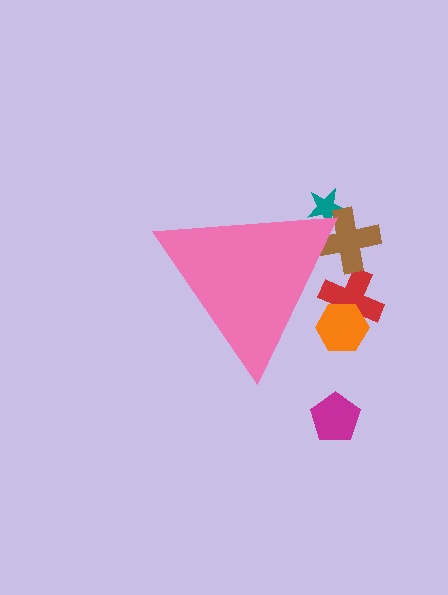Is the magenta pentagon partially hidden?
No, the magenta pentagon is fully visible.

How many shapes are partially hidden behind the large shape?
4 shapes are partially hidden.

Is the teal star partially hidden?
Yes, the teal star is partially hidden behind the pink triangle.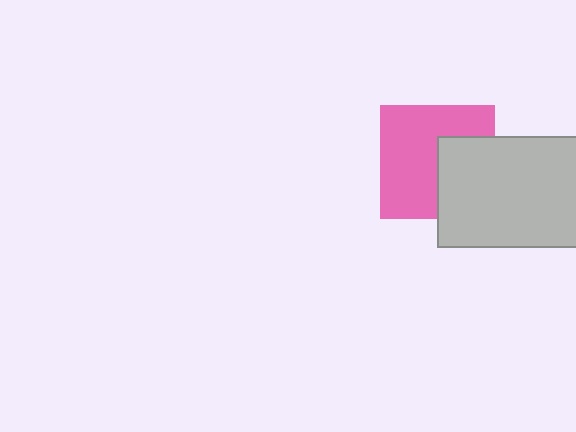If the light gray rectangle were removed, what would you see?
You would see the complete pink square.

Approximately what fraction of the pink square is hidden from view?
Roughly 37% of the pink square is hidden behind the light gray rectangle.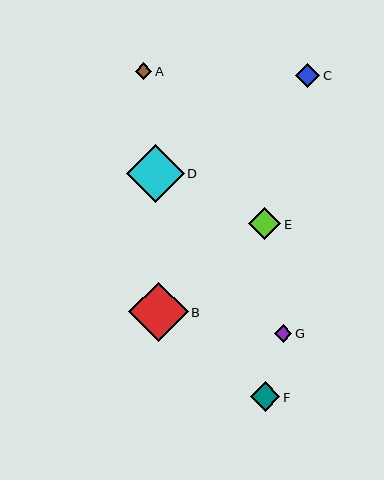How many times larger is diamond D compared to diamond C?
Diamond D is approximately 2.4 times the size of diamond C.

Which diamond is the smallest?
Diamond A is the smallest with a size of approximately 17 pixels.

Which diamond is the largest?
Diamond B is the largest with a size of approximately 59 pixels.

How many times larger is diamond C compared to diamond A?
Diamond C is approximately 1.5 times the size of diamond A.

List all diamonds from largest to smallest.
From largest to smallest: B, D, E, F, C, G, A.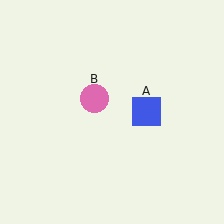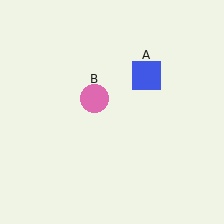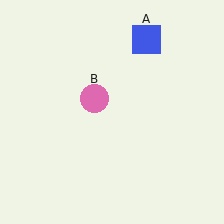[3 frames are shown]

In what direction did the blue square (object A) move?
The blue square (object A) moved up.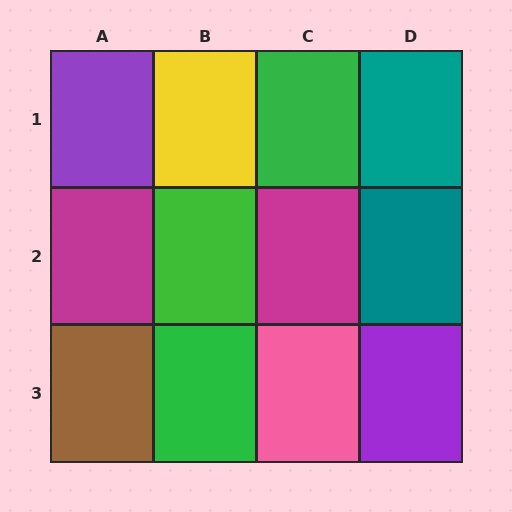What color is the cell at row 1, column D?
Teal.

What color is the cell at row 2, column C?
Magenta.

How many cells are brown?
1 cell is brown.